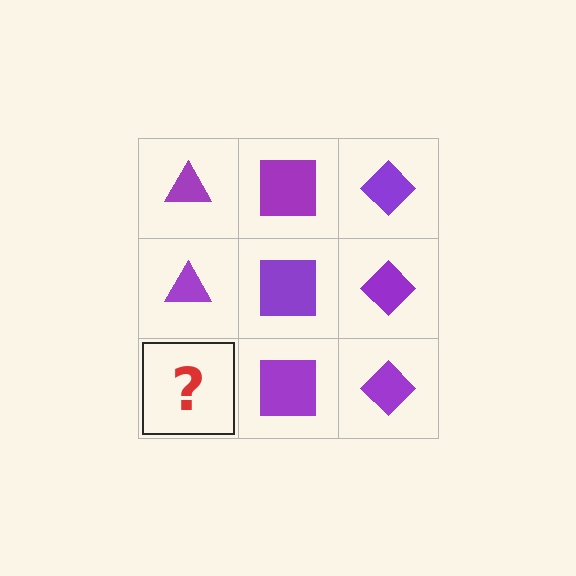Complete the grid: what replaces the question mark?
The question mark should be replaced with a purple triangle.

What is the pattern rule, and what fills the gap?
The rule is that each column has a consistent shape. The gap should be filled with a purple triangle.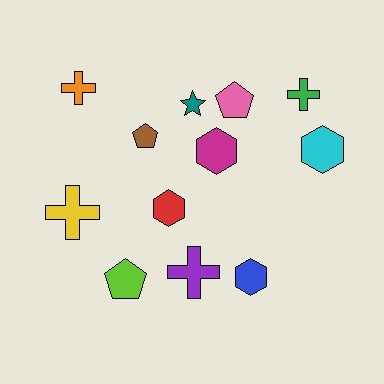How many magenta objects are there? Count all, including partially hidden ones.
There is 1 magenta object.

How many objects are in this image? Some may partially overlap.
There are 12 objects.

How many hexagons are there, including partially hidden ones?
There are 4 hexagons.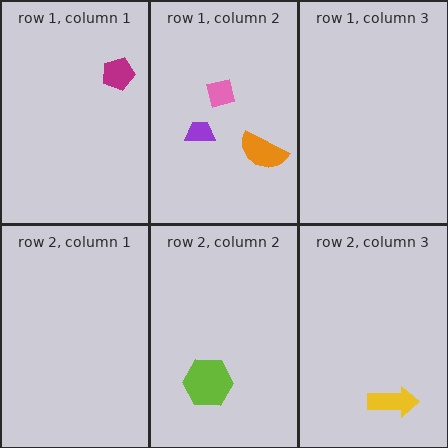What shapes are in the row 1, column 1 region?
The magenta pentagon.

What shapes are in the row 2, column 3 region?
The yellow arrow.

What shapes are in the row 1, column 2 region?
The purple trapezoid, the orange semicircle, the pink square.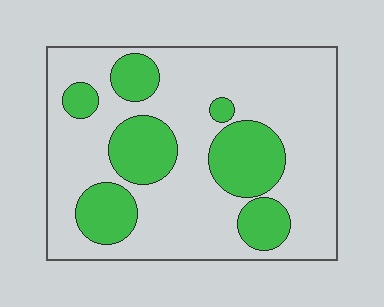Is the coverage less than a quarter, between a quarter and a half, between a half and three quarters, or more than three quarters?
Between a quarter and a half.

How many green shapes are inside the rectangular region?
7.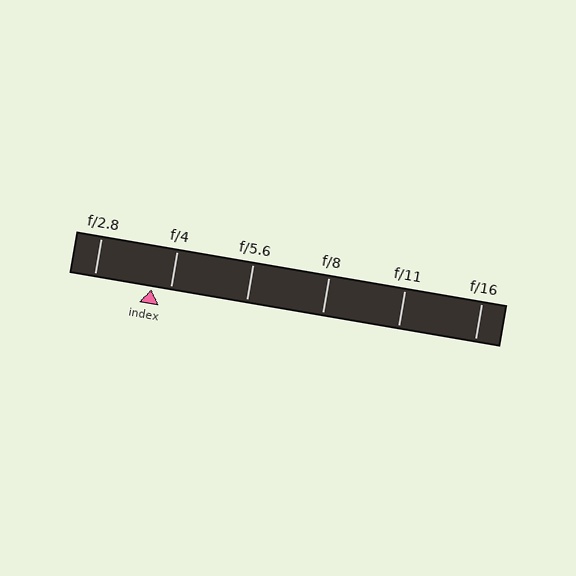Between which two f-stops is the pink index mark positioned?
The index mark is between f/2.8 and f/4.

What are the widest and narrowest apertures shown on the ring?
The widest aperture shown is f/2.8 and the narrowest is f/16.